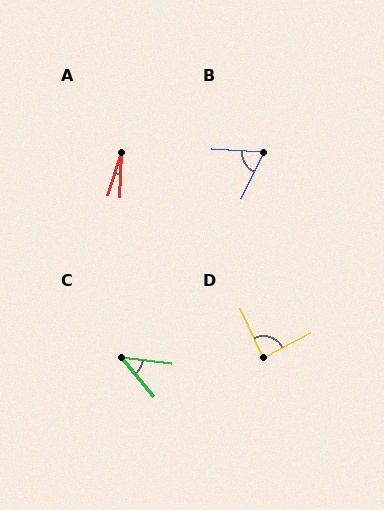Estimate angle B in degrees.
Approximately 68 degrees.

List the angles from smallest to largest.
A (15°), C (44°), B (68°), D (87°).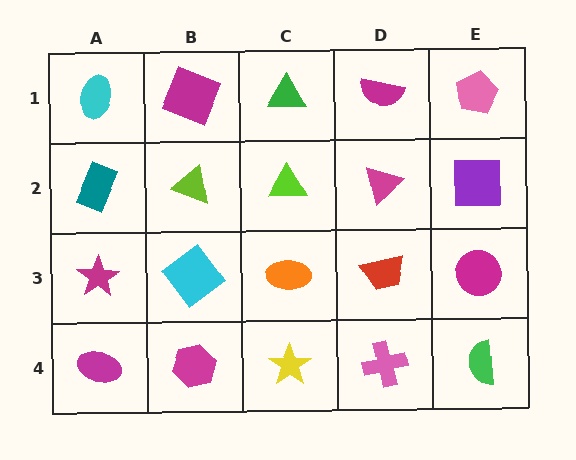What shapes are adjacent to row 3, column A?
A teal rectangle (row 2, column A), a magenta ellipse (row 4, column A), a cyan diamond (row 3, column B).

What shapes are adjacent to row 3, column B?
A lime triangle (row 2, column B), a magenta hexagon (row 4, column B), a magenta star (row 3, column A), an orange ellipse (row 3, column C).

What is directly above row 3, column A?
A teal rectangle.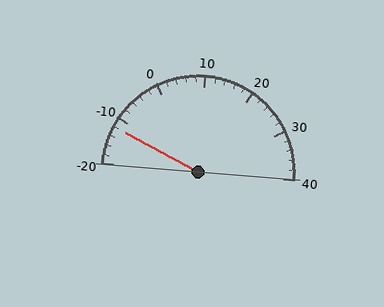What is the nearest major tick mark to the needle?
The nearest major tick mark is -10.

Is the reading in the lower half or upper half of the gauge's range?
The reading is in the lower half of the range (-20 to 40).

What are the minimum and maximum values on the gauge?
The gauge ranges from -20 to 40.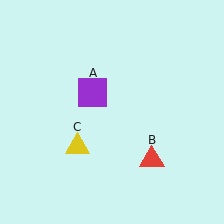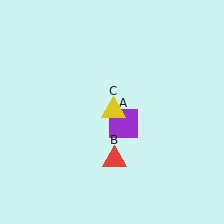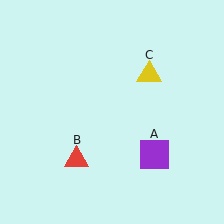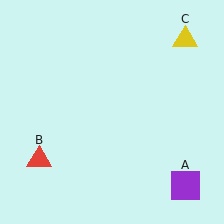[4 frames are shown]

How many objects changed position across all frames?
3 objects changed position: purple square (object A), red triangle (object B), yellow triangle (object C).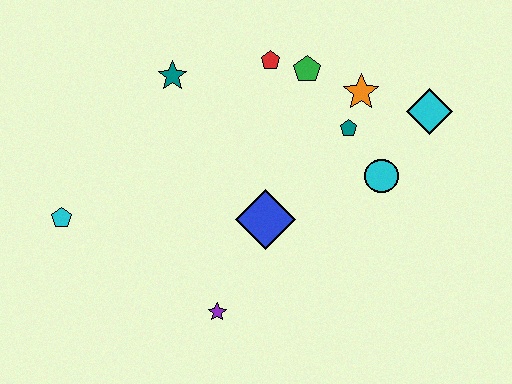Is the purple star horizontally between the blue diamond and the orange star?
No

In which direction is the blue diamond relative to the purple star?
The blue diamond is above the purple star.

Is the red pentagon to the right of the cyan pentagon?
Yes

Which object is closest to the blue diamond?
The purple star is closest to the blue diamond.